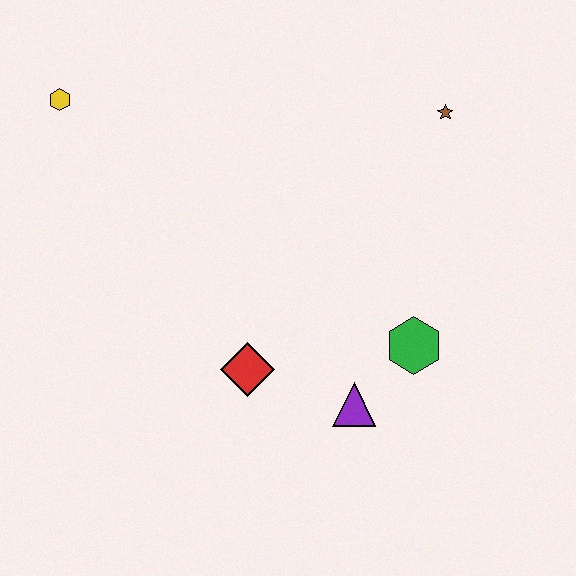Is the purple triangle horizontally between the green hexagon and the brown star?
No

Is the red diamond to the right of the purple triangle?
No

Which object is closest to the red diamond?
The purple triangle is closest to the red diamond.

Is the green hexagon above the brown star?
No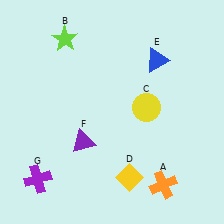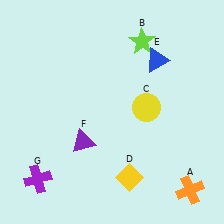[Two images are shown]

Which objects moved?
The objects that moved are: the orange cross (A), the lime star (B).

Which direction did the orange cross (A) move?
The orange cross (A) moved right.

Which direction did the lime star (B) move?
The lime star (B) moved right.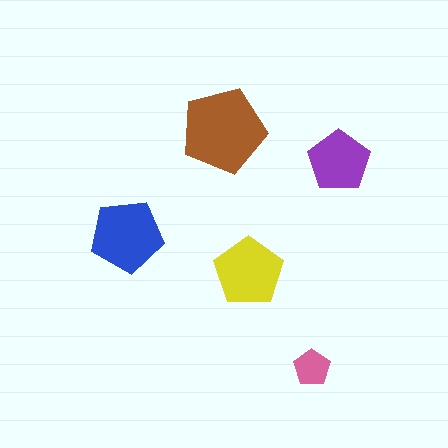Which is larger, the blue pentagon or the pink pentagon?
The blue one.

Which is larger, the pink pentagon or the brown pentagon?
The brown one.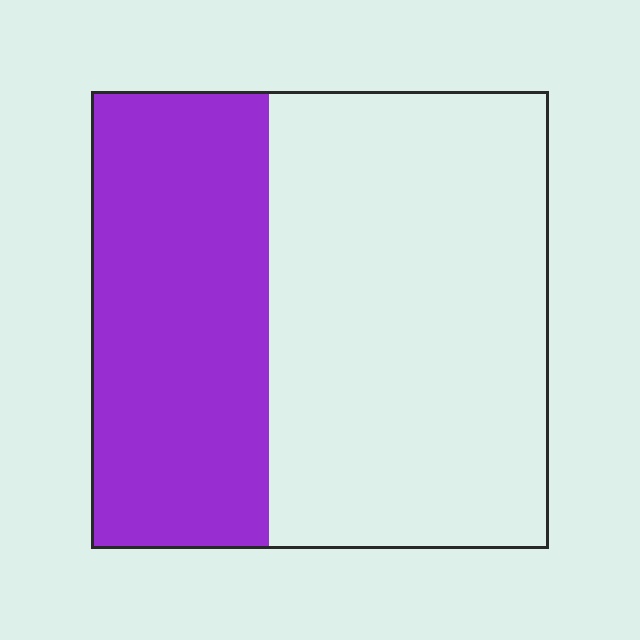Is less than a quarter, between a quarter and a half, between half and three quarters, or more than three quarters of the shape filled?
Between a quarter and a half.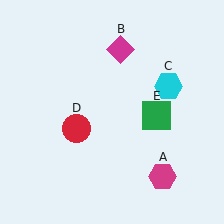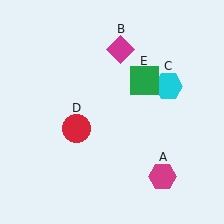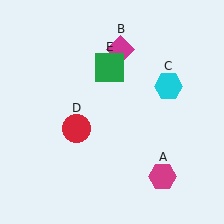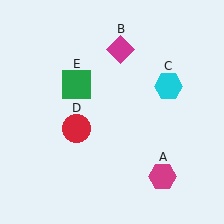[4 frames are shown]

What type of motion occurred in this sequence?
The green square (object E) rotated counterclockwise around the center of the scene.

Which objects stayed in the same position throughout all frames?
Magenta hexagon (object A) and magenta diamond (object B) and cyan hexagon (object C) and red circle (object D) remained stationary.